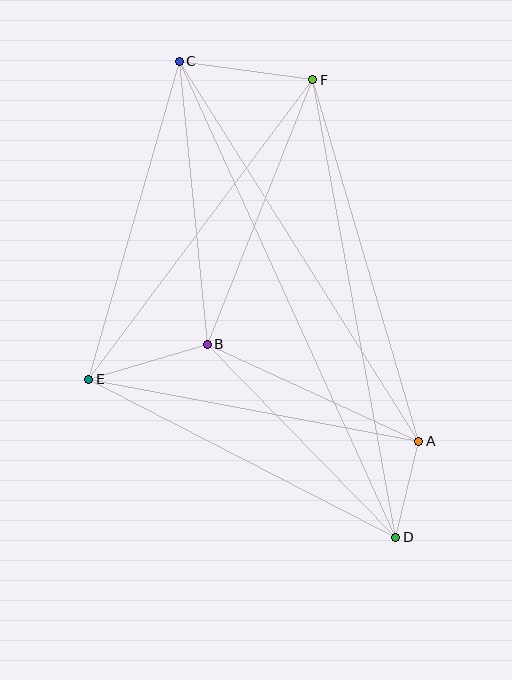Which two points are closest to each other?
Points A and D are closest to each other.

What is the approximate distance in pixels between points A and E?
The distance between A and E is approximately 336 pixels.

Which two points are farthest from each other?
Points C and D are farthest from each other.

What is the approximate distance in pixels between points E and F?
The distance between E and F is approximately 373 pixels.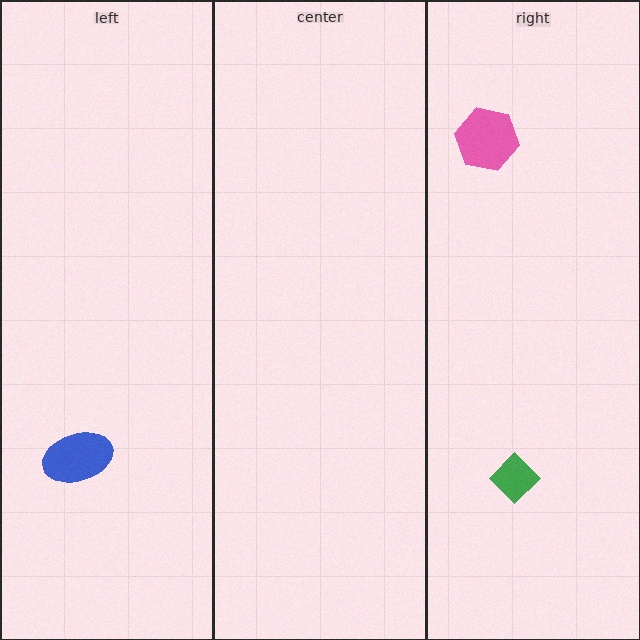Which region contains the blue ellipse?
The left region.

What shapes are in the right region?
The pink hexagon, the green diamond.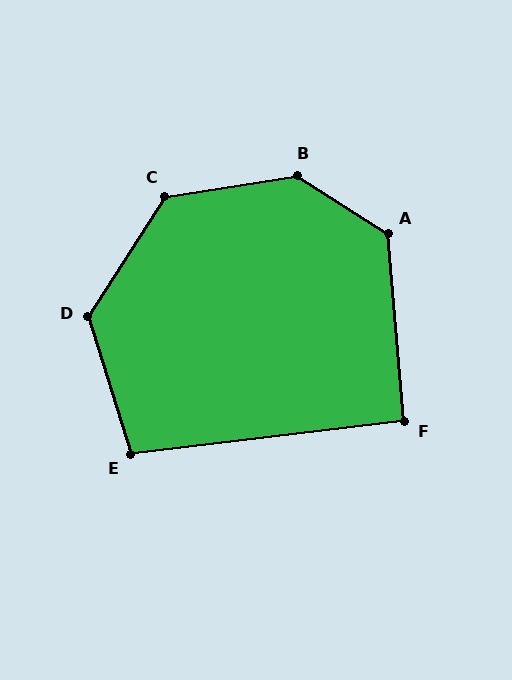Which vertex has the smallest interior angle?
F, at approximately 92 degrees.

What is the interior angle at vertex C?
Approximately 132 degrees (obtuse).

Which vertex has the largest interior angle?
B, at approximately 138 degrees.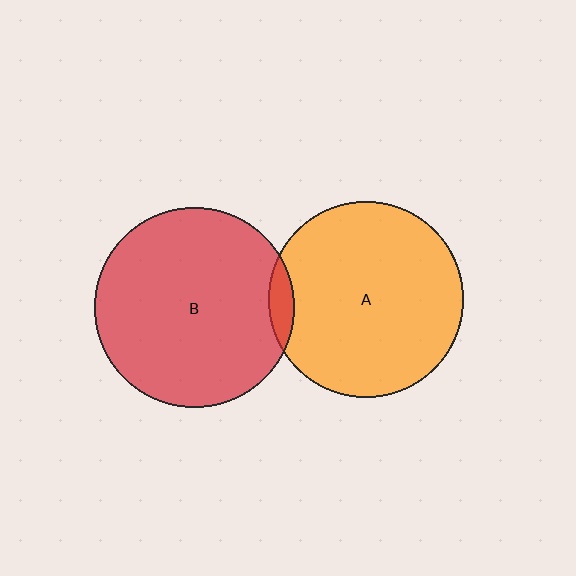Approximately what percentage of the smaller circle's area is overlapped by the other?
Approximately 5%.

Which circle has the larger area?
Circle B (red).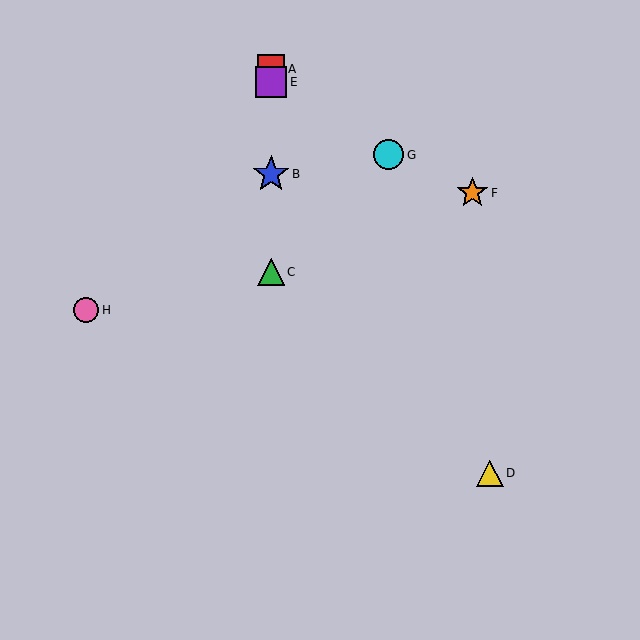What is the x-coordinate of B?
Object B is at x≈271.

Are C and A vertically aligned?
Yes, both are at x≈271.